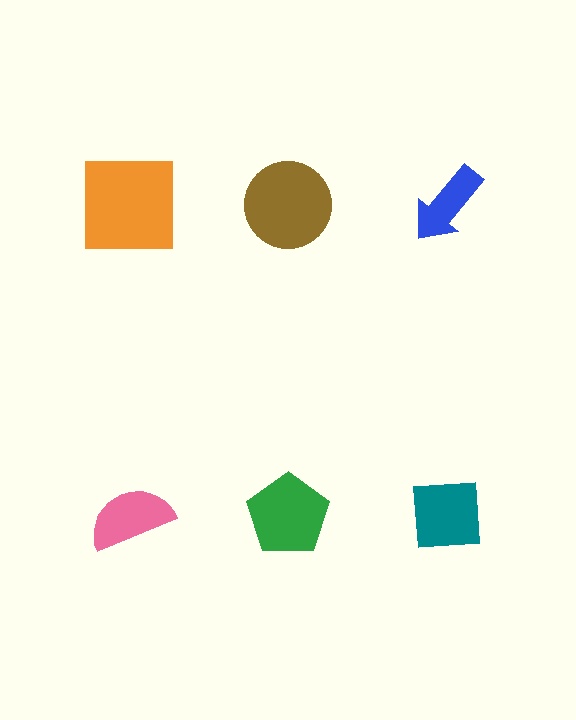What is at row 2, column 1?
A pink semicircle.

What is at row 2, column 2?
A green pentagon.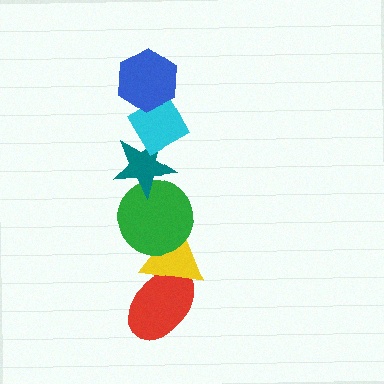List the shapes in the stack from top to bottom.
From top to bottom: the blue hexagon, the cyan diamond, the teal star, the green circle, the yellow triangle, the red ellipse.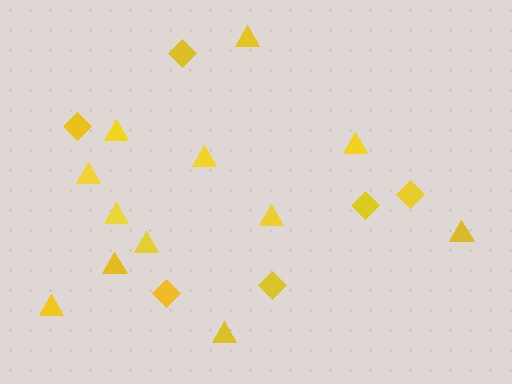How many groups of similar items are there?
There are 2 groups: one group of triangles (12) and one group of diamonds (6).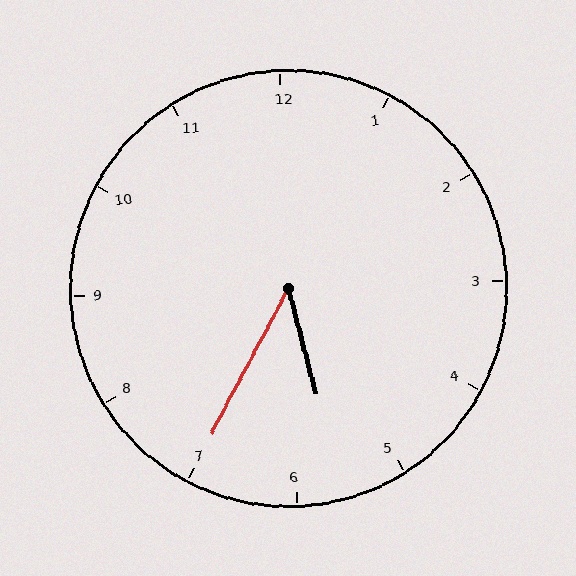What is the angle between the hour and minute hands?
Approximately 42 degrees.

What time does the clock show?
5:35.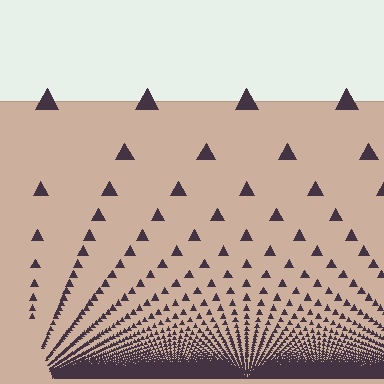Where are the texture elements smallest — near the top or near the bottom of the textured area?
Near the bottom.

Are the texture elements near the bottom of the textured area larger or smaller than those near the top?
Smaller. The gradient is inverted — elements near the bottom are smaller and denser.